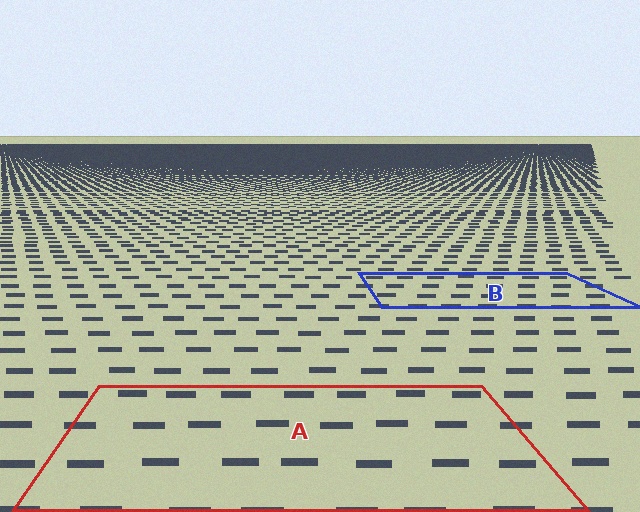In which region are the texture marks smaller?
The texture marks are smaller in region B, because it is farther away.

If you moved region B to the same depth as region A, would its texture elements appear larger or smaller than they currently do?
They would appear larger. At a closer depth, the same texture elements are projected at a bigger on-screen size.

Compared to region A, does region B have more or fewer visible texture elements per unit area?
Region B has more texture elements per unit area — they are packed more densely because it is farther away.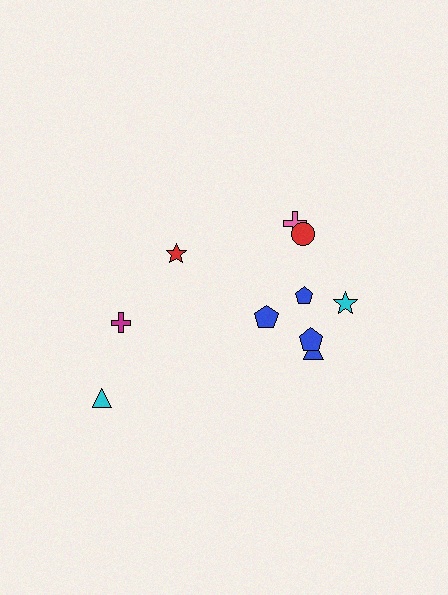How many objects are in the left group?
There are 3 objects.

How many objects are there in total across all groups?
There are 10 objects.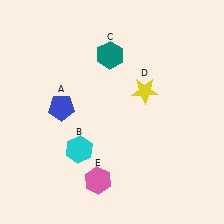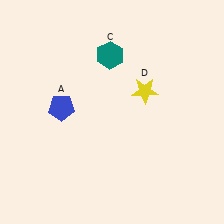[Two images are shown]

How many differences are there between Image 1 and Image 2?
There are 2 differences between the two images.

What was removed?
The pink hexagon (E), the cyan hexagon (B) were removed in Image 2.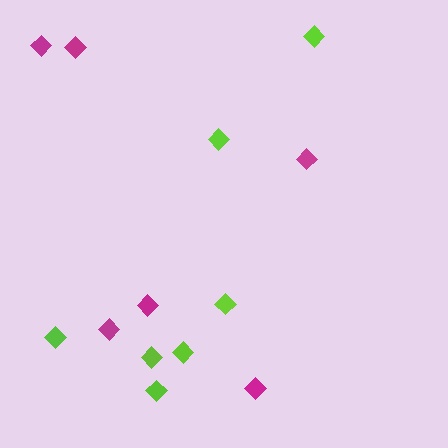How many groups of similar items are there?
There are 2 groups: one group of magenta diamonds (6) and one group of lime diamonds (7).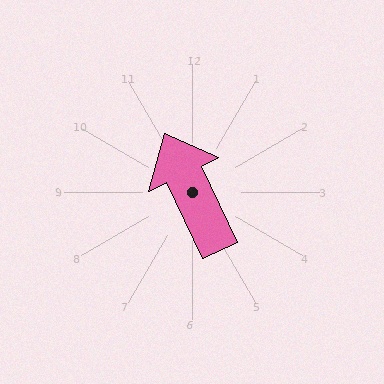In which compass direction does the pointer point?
Northwest.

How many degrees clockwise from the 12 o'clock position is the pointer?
Approximately 335 degrees.